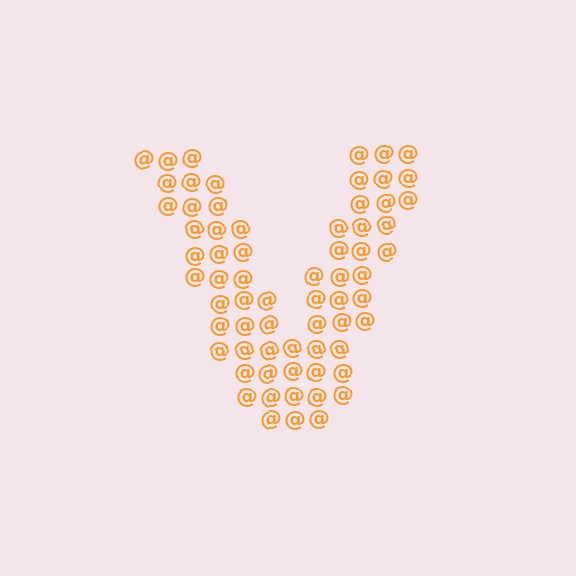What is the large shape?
The large shape is the letter V.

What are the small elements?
The small elements are at signs.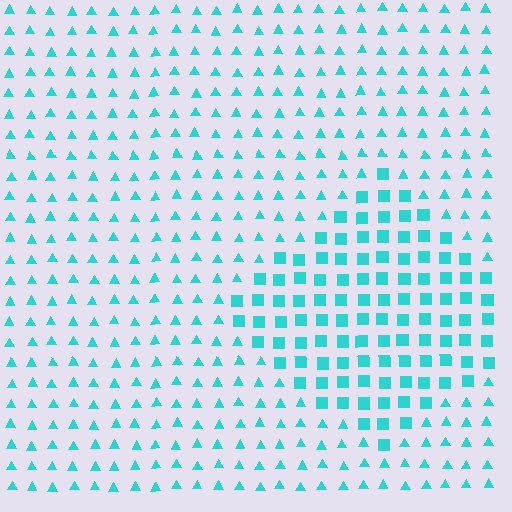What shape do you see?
I see a diamond.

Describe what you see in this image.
The image is filled with small cyan elements arranged in a uniform grid. A diamond-shaped region contains squares, while the surrounding area contains triangles. The boundary is defined purely by the change in element shape.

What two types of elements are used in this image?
The image uses squares inside the diamond region and triangles outside it.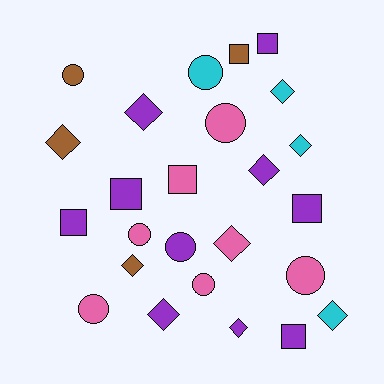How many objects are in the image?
There are 25 objects.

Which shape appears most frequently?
Diamond, with 10 objects.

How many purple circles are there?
There is 1 purple circle.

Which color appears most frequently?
Purple, with 10 objects.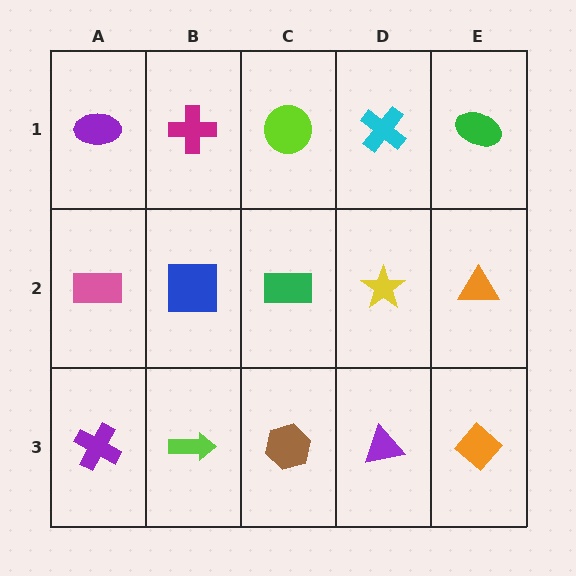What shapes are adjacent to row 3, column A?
A pink rectangle (row 2, column A), a lime arrow (row 3, column B).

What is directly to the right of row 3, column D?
An orange diamond.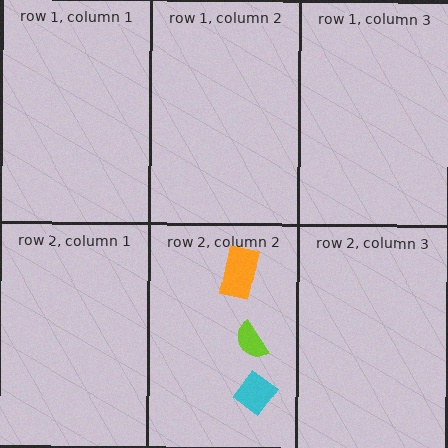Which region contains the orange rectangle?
The row 2, column 2 region.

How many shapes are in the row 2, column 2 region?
3.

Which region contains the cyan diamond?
The row 2, column 2 region.